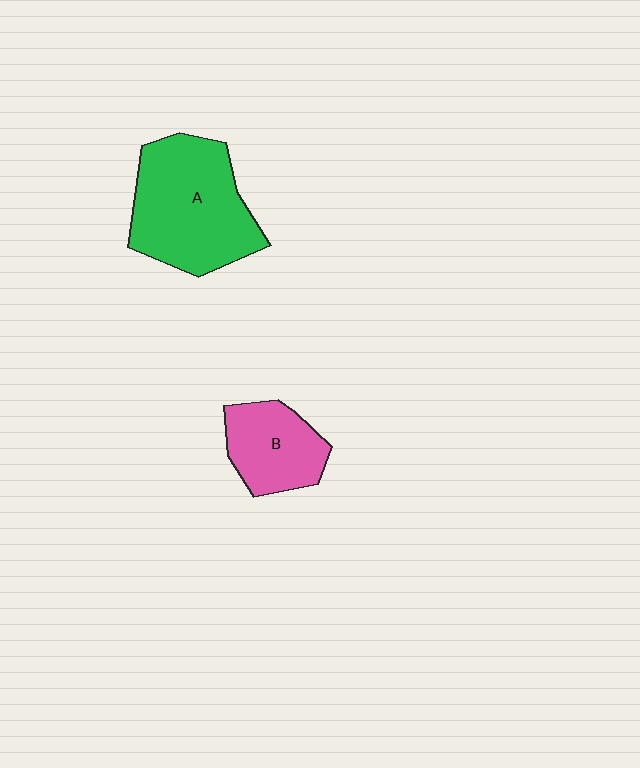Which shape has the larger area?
Shape A (green).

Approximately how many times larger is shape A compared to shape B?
Approximately 1.8 times.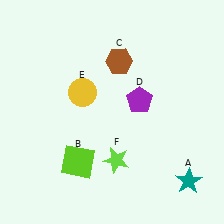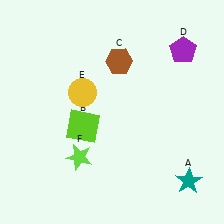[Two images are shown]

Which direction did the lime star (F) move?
The lime star (F) moved left.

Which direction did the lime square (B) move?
The lime square (B) moved up.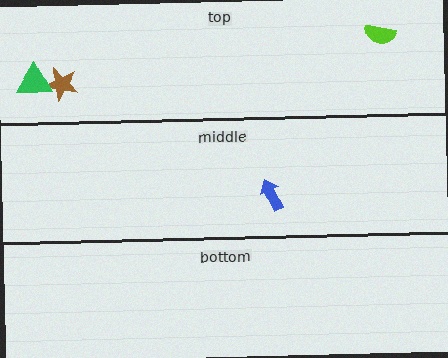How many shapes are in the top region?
3.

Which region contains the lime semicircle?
The top region.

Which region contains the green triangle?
The top region.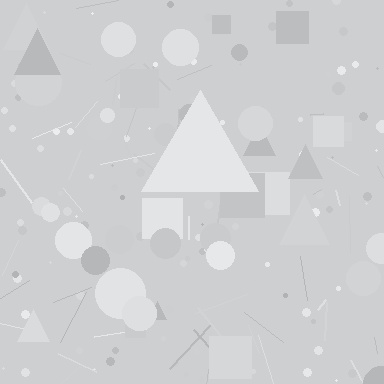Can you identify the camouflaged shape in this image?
The camouflaged shape is a triangle.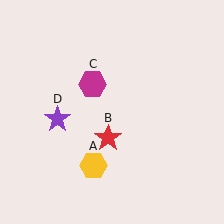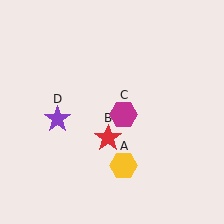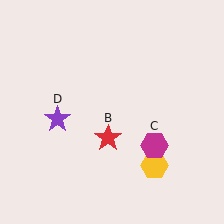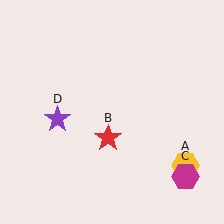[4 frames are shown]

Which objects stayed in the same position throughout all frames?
Red star (object B) and purple star (object D) remained stationary.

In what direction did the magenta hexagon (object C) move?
The magenta hexagon (object C) moved down and to the right.